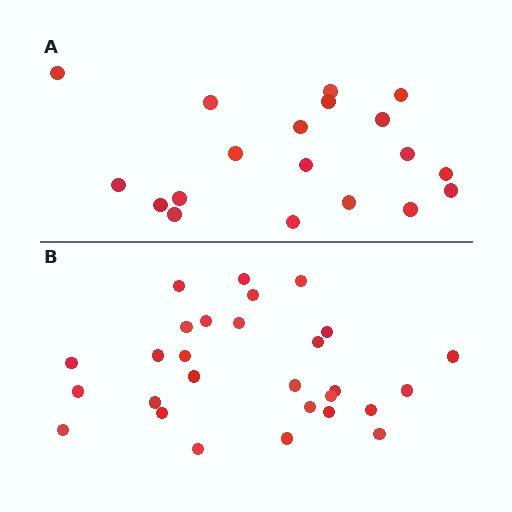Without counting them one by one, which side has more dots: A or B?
Region B (the bottom region) has more dots.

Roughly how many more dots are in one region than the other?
Region B has roughly 8 or so more dots than region A.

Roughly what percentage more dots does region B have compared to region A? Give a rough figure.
About 45% more.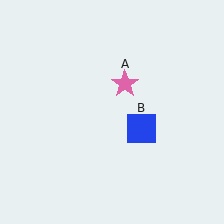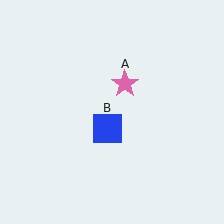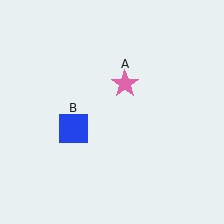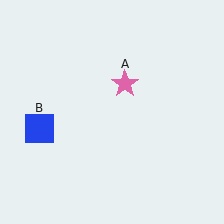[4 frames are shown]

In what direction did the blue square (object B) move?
The blue square (object B) moved left.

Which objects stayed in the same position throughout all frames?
Pink star (object A) remained stationary.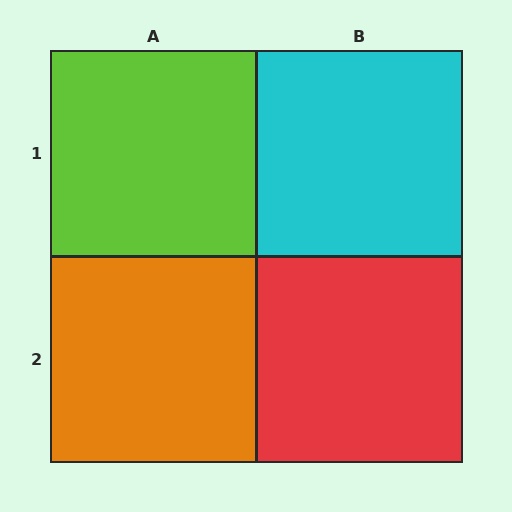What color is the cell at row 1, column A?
Lime.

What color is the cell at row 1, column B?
Cyan.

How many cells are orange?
1 cell is orange.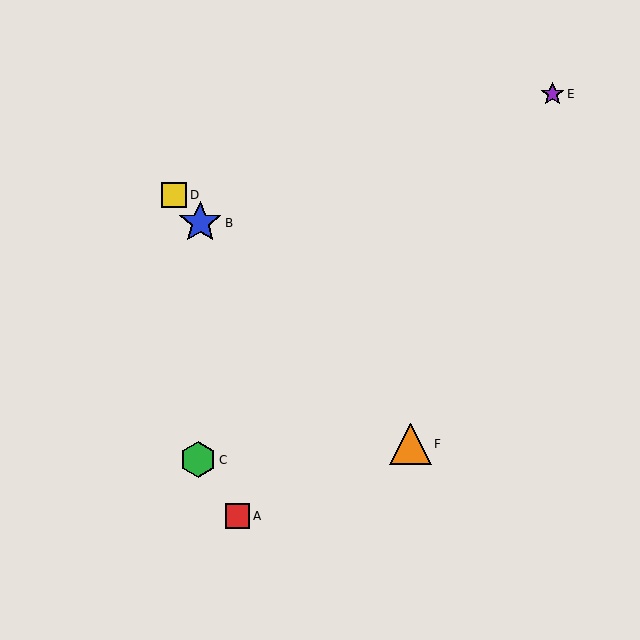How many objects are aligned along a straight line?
3 objects (B, D, F) are aligned along a straight line.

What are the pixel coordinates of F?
Object F is at (411, 444).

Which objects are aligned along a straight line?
Objects B, D, F are aligned along a straight line.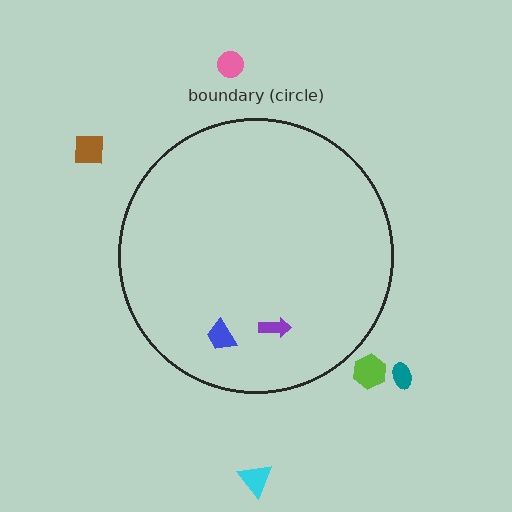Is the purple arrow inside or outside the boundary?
Inside.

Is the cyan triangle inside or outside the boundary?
Outside.